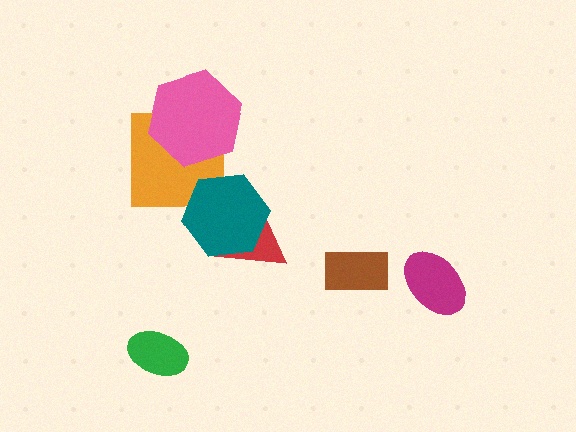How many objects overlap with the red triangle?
1 object overlaps with the red triangle.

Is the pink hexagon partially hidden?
No, no other shape covers it.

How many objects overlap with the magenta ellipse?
0 objects overlap with the magenta ellipse.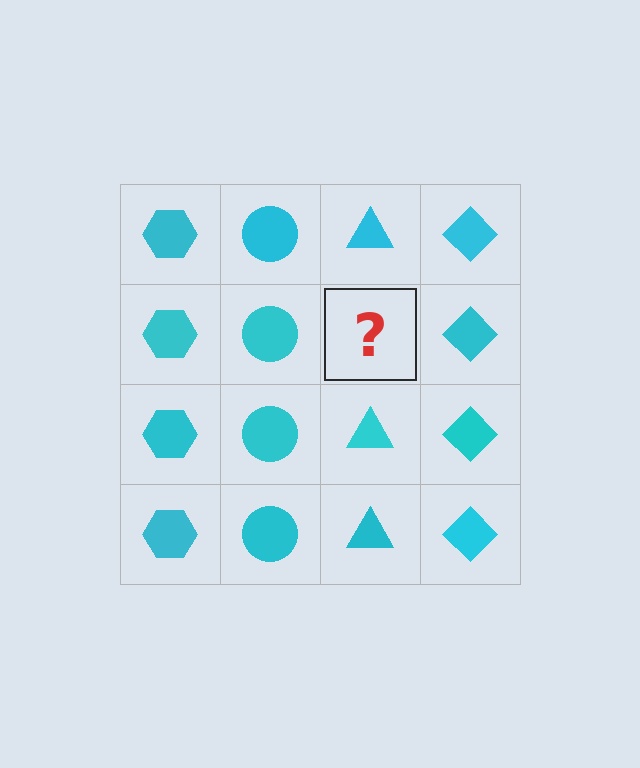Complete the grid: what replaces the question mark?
The question mark should be replaced with a cyan triangle.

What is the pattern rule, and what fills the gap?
The rule is that each column has a consistent shape. The gap should be filled with a cyan triangle.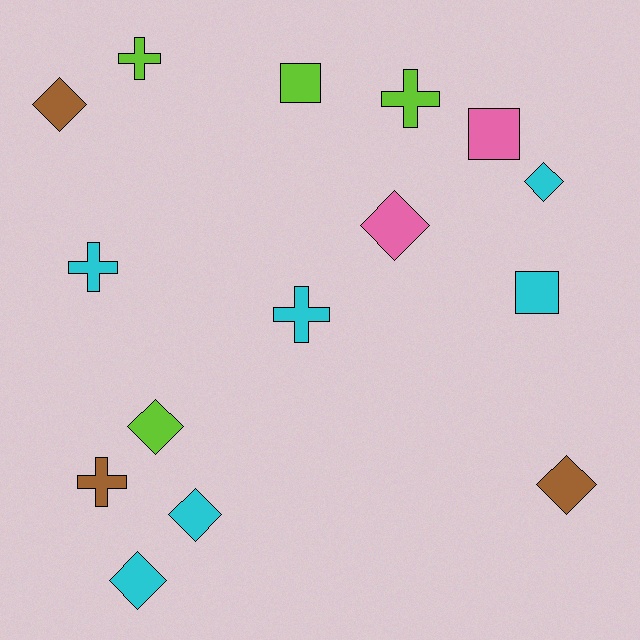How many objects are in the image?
There are 15 objects.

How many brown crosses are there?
There is 1 brown cross.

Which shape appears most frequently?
Diamond, with 7 objects.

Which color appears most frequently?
Cyan, with 6 objects.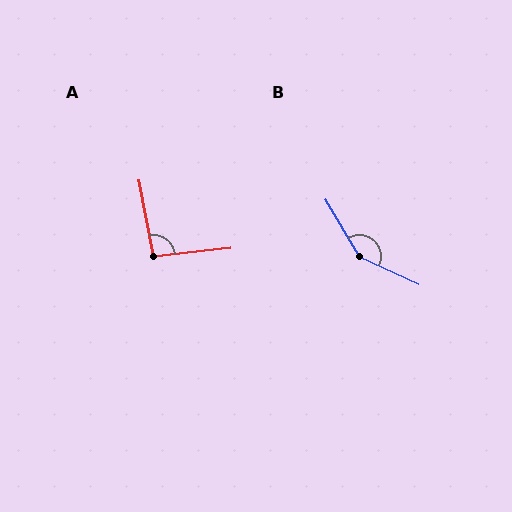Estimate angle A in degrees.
Approximately 95 degrees.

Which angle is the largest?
B, at approximately 144 degrees.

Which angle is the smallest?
A, at approximately 95 degrees.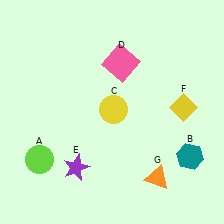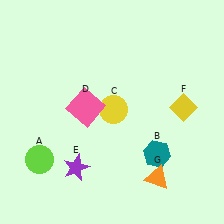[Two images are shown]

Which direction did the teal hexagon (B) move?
The teal hexagon (B) moved left.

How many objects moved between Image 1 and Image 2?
2 objects moved between the two images.